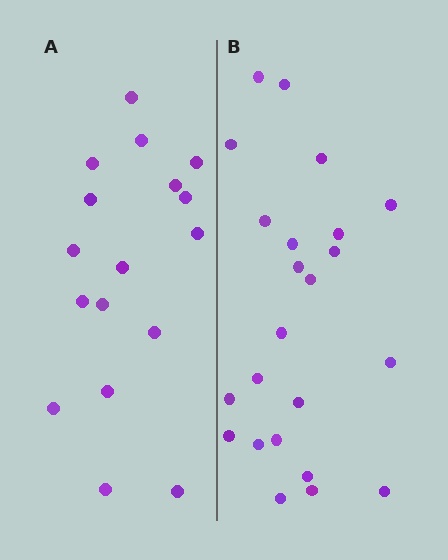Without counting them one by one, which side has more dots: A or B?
Region B (the right region) has more dots.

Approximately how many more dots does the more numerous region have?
Region B has about 6 more dots than region A.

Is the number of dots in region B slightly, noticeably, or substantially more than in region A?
Region B has noticeably more, but not dramatically so. The ratio is roughly 1.4 to 1.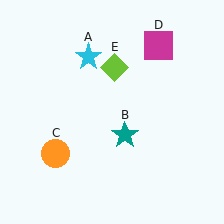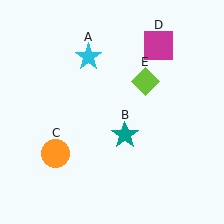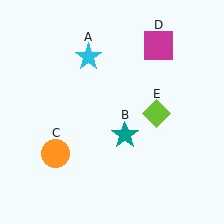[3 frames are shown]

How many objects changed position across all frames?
1 object changed position: lime diamond (object E).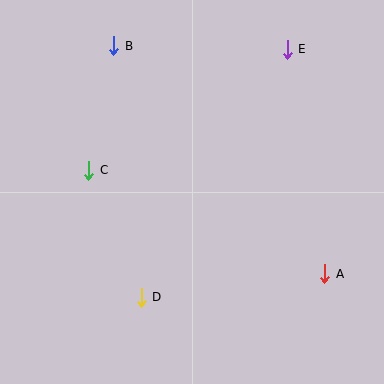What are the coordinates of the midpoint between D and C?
The midpoint between D and C is at (115, 234).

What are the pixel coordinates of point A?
Point A is at (325, 274).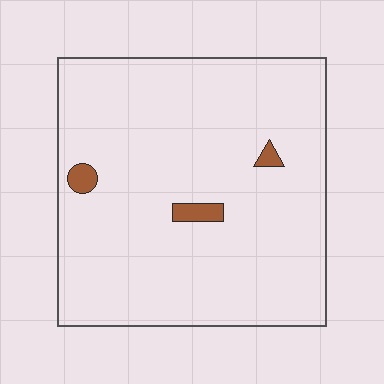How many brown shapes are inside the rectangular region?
3.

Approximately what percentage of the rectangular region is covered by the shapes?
Approximately 5%.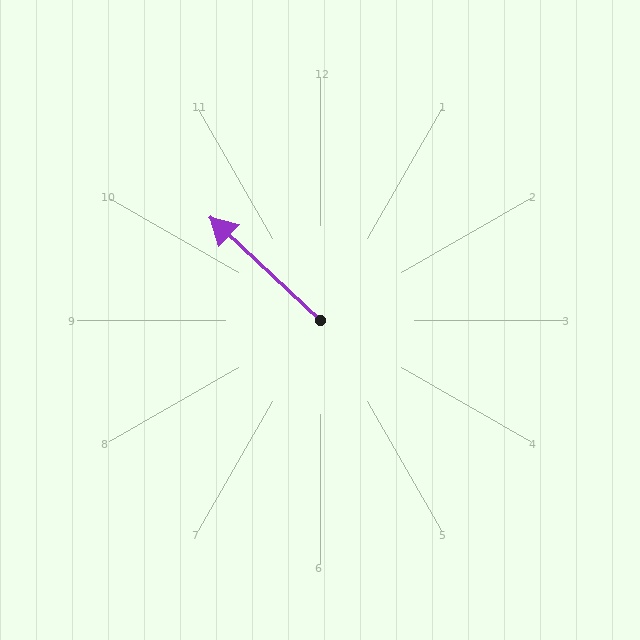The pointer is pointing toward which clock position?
Roughly 10 o'clock.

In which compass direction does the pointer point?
Northwest.